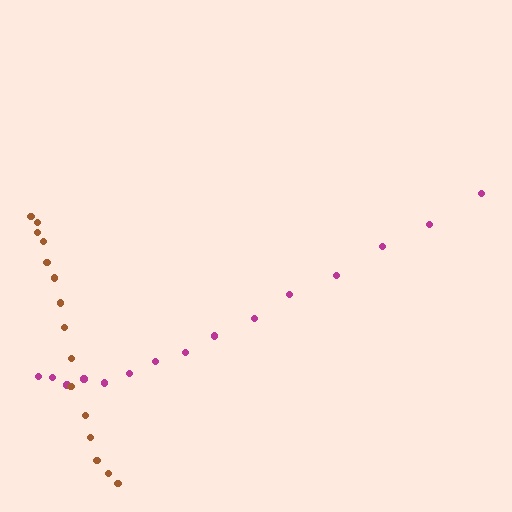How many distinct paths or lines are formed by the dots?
There are 2 distinct paths.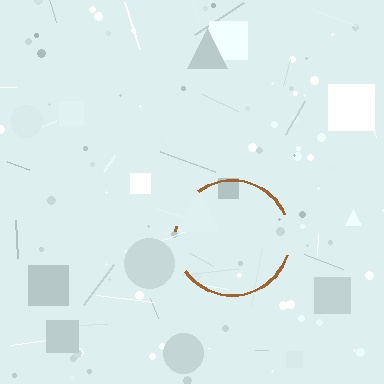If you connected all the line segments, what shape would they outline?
They would outline a circle.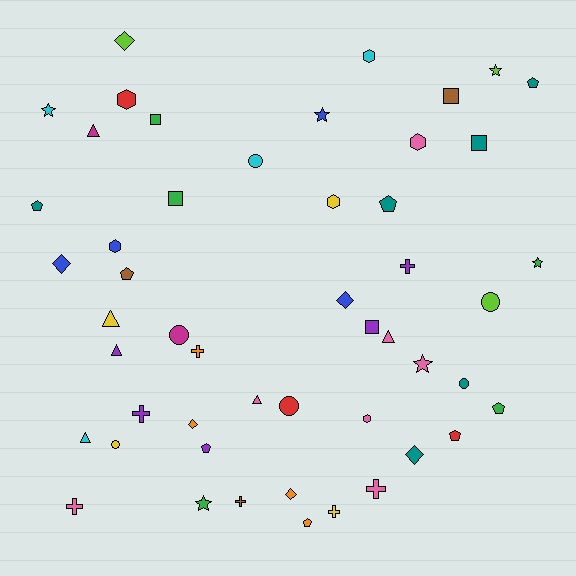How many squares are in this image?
There are 5 squares.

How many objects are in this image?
There are 50 objects.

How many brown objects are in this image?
There are 3 brown objects.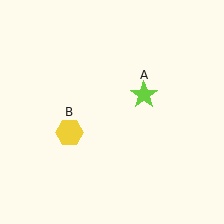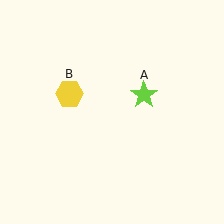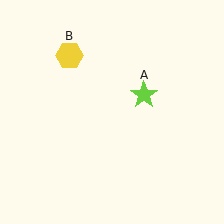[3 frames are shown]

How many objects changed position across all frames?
1 object changed position: yellow hexagon (object B).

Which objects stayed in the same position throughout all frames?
Lime star (object A) remained stationary.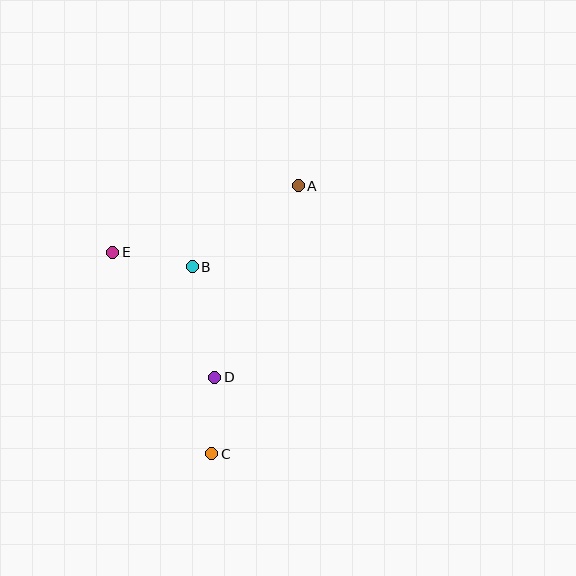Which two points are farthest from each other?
Points A and C are farthest from each other.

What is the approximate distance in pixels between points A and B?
The distance between A and B is approximately 133 pixels.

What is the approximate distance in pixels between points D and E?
The distance between D and E is approximately 161 pixels.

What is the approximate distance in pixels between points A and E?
The distance between A and E is approximately 197 pixels.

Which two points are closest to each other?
Points C and D are closest to each other.